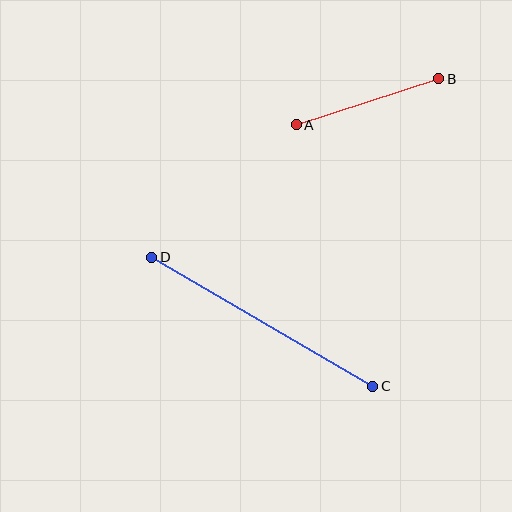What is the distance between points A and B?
The distance is approximately 150 pixels.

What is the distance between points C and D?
The distance is approximately 256 pixels.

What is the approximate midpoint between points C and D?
The midpoint is at approximately (262, 322) pixels.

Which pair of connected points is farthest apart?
Points C and D are farthest apart.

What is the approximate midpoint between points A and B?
The midpoint is at approximately (367, 102) pixels.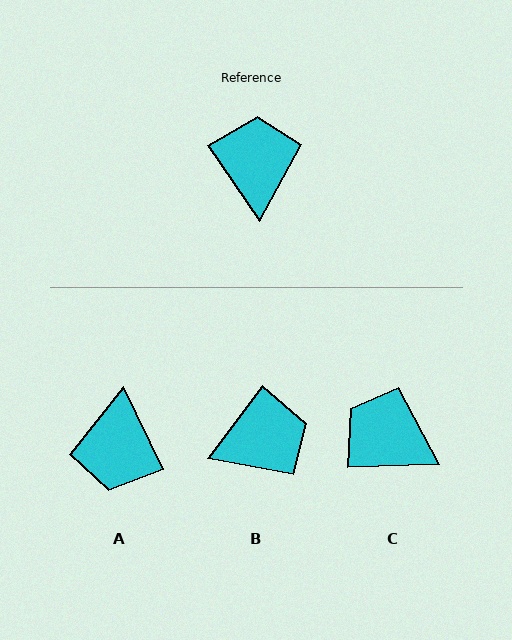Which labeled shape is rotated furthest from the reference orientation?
A, about 171 degrees away.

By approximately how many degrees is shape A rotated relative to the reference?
Approximately 171 degrees counter-clockwise.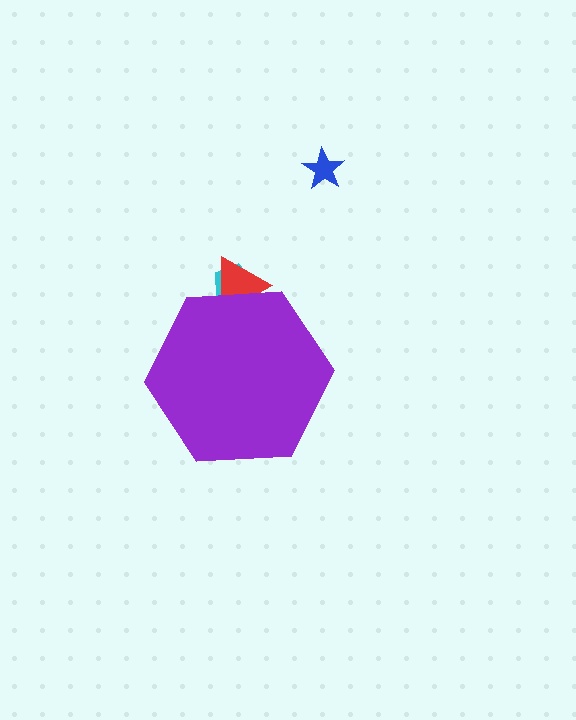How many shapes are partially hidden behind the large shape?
2 shapes are partially hidden.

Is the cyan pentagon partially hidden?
Yes, the cyan pentagon is partially hidden behind the purple hexagon.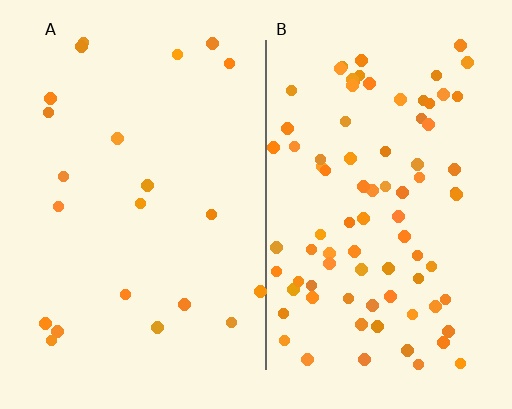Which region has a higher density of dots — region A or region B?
B (the right).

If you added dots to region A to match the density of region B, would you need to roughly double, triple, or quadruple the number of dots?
Approximately quadruple.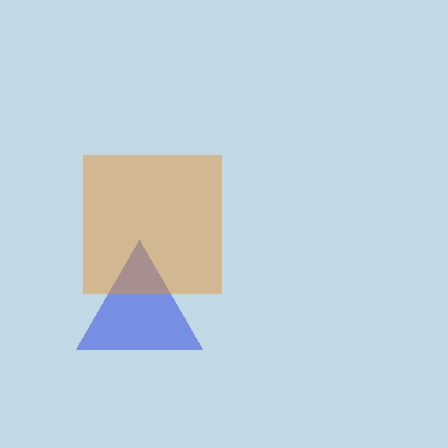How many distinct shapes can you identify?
There are 2 distinct shapes: a blue triangle, an orange square.